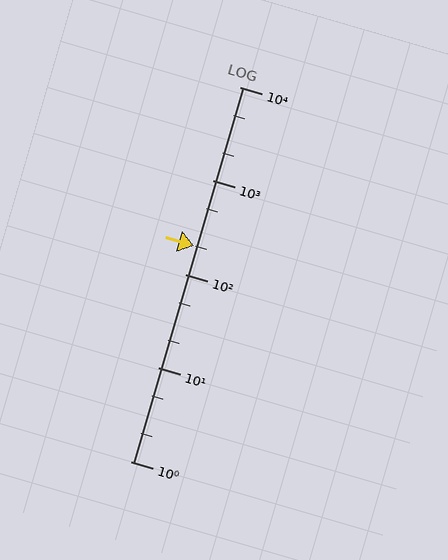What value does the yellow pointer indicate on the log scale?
The pointer indicates approximately 200.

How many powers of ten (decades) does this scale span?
The scale spans 4 decades, from 1 to 10000.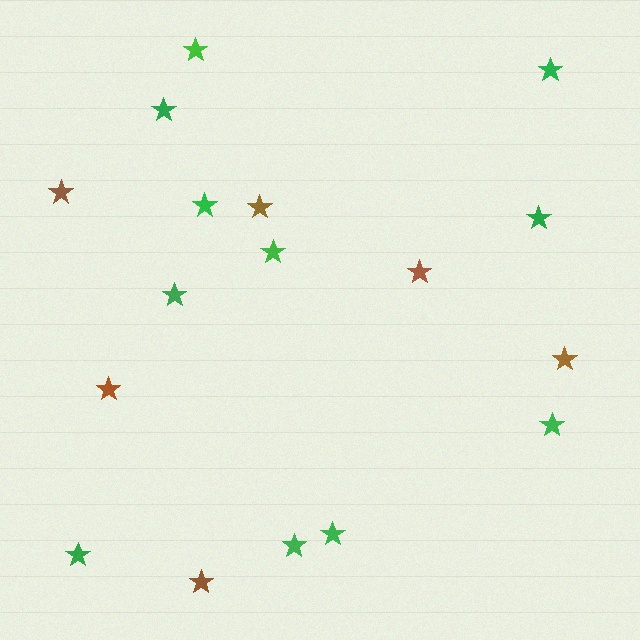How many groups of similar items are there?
There are 2 groups: one group of green stars (11) and one group of brown stars (6).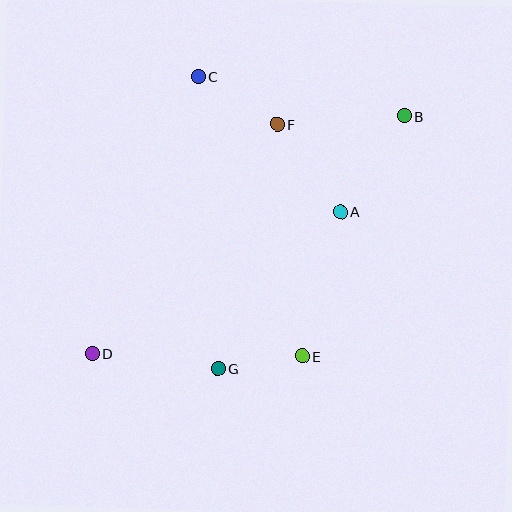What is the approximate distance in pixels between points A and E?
The distance between A and E is approximately 149 pixels.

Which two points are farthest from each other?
Points B and D are farthest from each other.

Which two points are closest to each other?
Points E and G are closest to each other.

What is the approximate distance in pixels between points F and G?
The distance between F and G is approximately 251 pixels.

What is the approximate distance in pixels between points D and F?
The distance between D and F is approximately 295 pixels.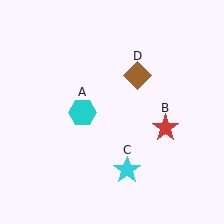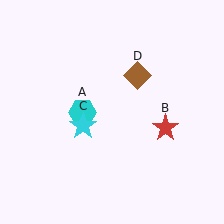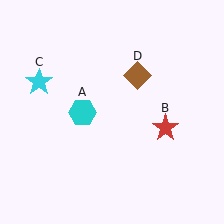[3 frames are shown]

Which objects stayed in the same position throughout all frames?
Cyan hexagon (object A) and red star (object B) and brown diamond (object D) remained stationary.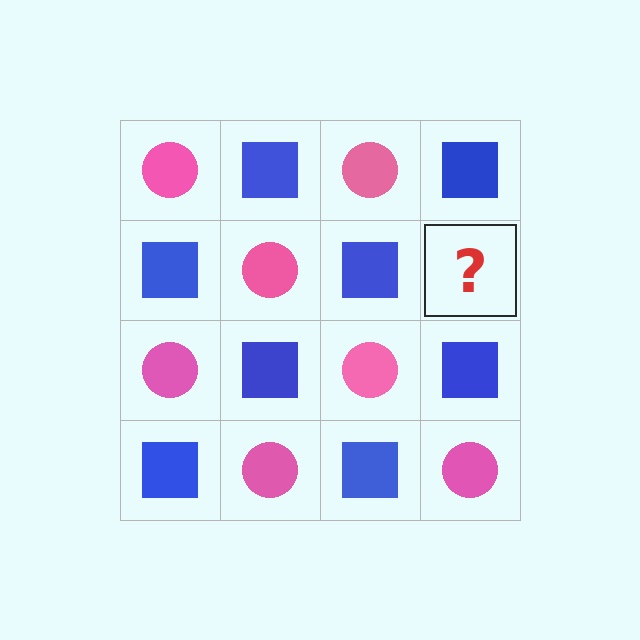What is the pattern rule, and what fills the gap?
The rule is that it alternates pink circle and blue square in a checkerboard pattern. The gap should be filled with a pink circle.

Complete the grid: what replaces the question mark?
The question mark should be replaced with a pink circle.